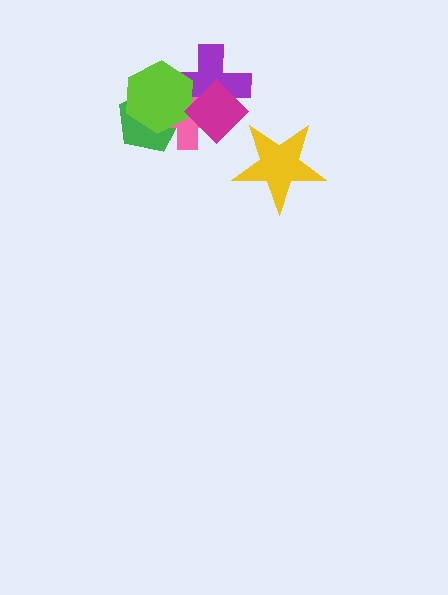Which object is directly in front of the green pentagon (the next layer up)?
The pink cross is directly in front of the green pentagon.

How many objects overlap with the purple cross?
3 objects overlap with the purple cross.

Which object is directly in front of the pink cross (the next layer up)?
The purple cross is directly in front of the pink cross.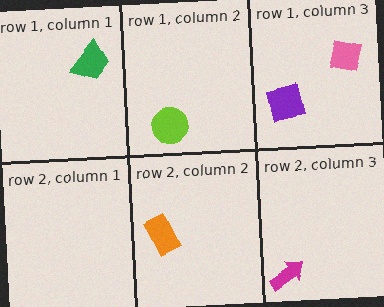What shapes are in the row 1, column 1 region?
The green trapezoid.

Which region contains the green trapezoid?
The row 1, column 1 region.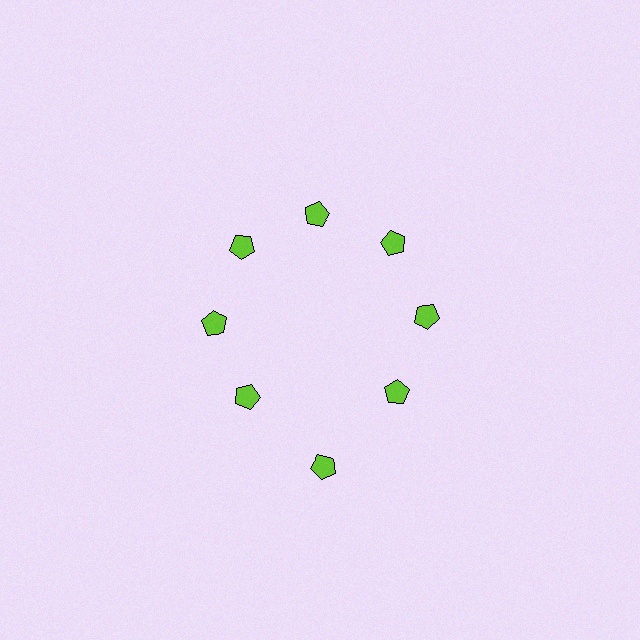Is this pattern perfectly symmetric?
No. The 8 lime pentagons are arranged in a ring, but one element near the 6 o'clock position is pushed outward from the center, breaking the 8-fold rotational symmetry.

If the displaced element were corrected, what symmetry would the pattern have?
It would have 8-fold rotational symmetry — the pattern would map onto itself every 45 degrees.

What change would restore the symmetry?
The symmetry would be restored by moving it inward, back onto the ring so that all 8 pentagons sit at equal angles and equal distance from the center.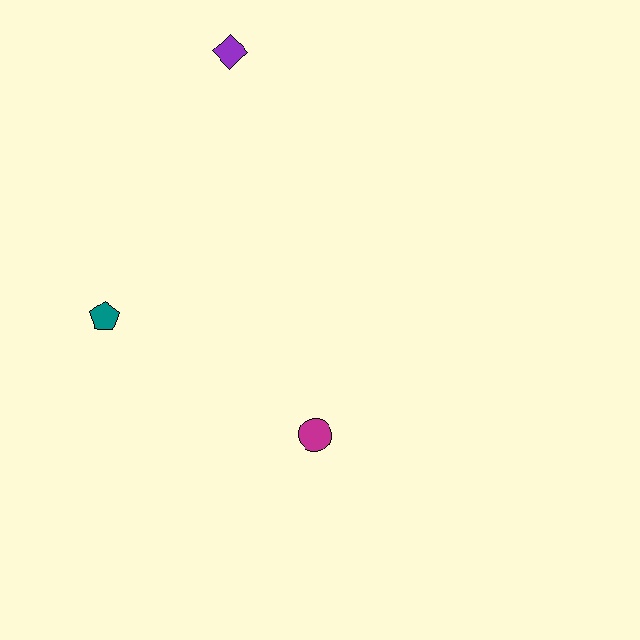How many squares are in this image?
There are no squares.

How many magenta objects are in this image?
There is 1 magenta object.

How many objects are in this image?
There are 3 objects.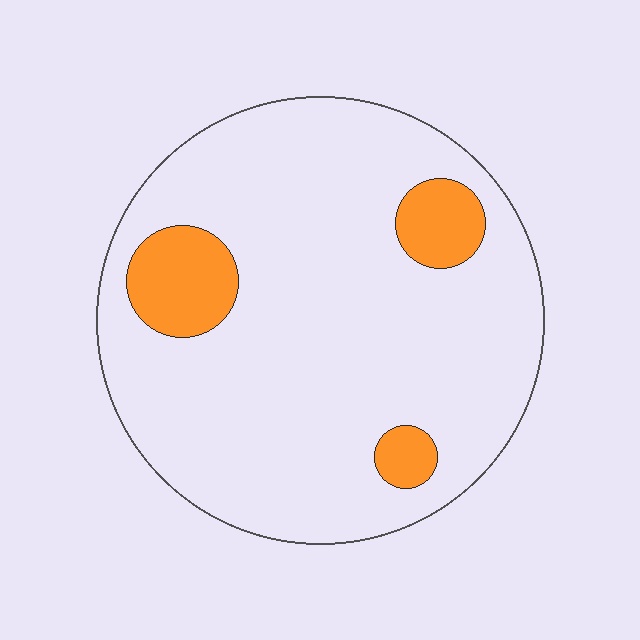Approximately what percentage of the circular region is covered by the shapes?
Approximately 10%.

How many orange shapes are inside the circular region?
3.